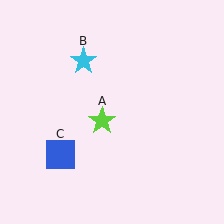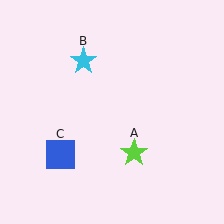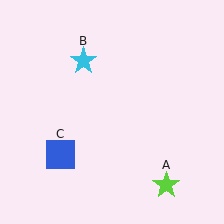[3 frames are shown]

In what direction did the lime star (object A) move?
The lime star (object A) moved down and to the right.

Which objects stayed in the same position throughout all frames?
Cyan star (object B) and blue square (object C) remained stationary.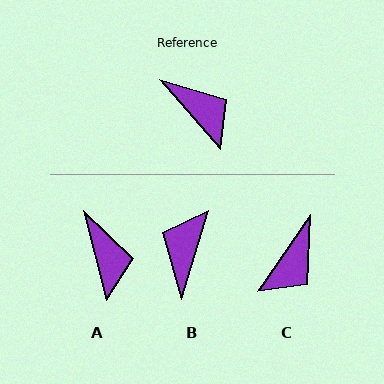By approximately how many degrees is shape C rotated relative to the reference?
Approximately 75 degrees clockwise.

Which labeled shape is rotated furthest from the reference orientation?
B, about 123 degrees away.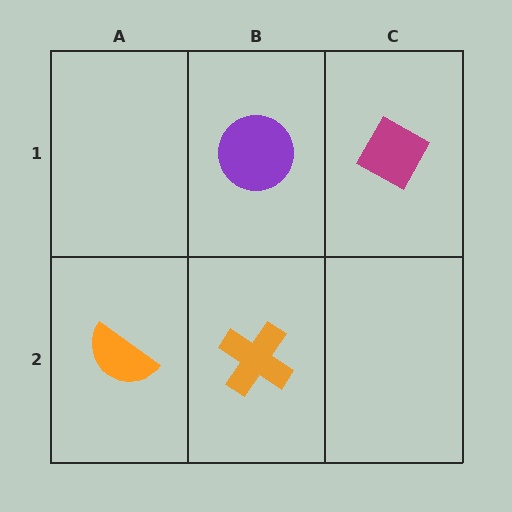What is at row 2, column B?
An orange cross.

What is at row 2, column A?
An orange semicircle.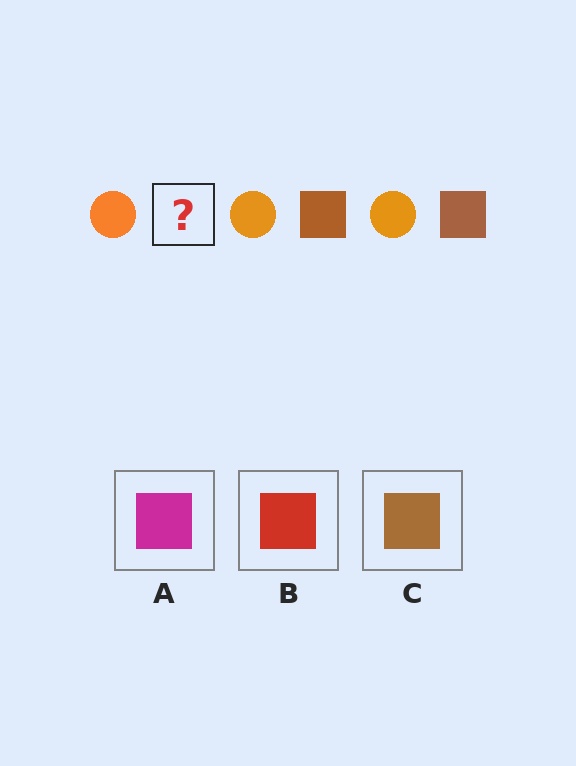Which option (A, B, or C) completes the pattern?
C.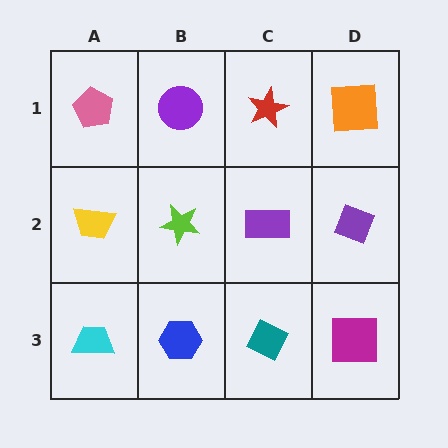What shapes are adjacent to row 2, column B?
A purple circle (row 1, column B), a blue hexagon (row 3, column B), a yellow trapezoid (row 2, column A), a purple rectangle (row 2, column C).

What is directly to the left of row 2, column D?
A purple rectangle.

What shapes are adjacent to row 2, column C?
A red star (row 1, column C), a teal diamond (row 3, column C), a lime star (row 2, column B), a purple diamond (row 2, column D).